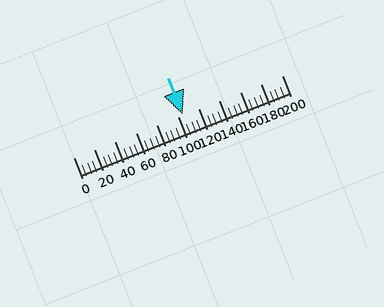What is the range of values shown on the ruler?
The ruler shows values from 0 to 200.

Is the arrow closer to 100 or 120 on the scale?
The arrow is closer to 100.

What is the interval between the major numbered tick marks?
The major tick marks are spaced 20 units apart.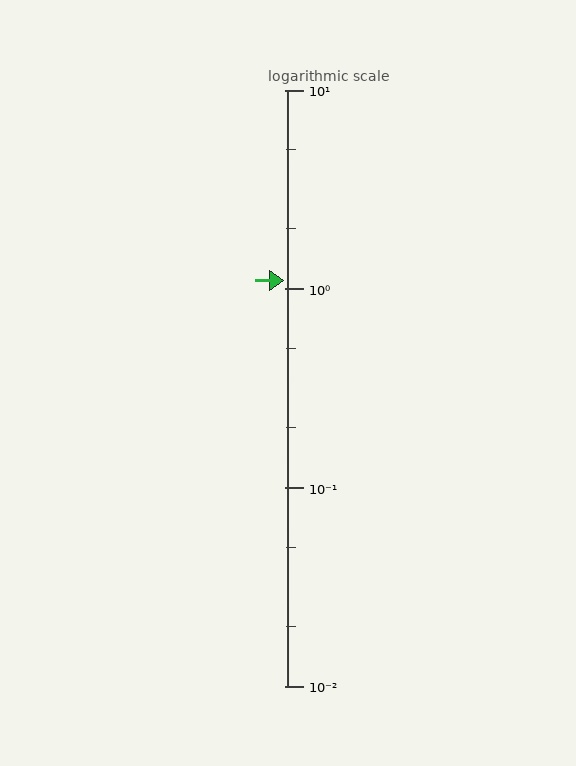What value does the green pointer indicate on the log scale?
The pointer indicates approximately 1.1.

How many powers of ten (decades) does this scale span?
The scale spans 3 decades, from 0.01 to 10.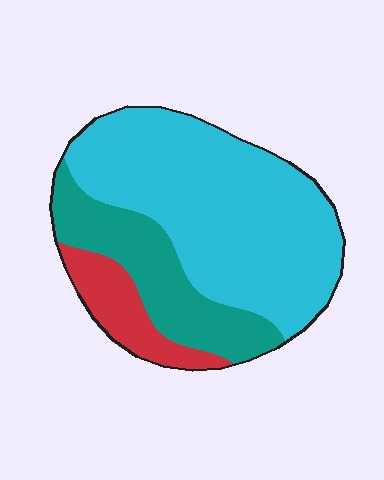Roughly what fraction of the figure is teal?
Teal covers around 25% of the figure.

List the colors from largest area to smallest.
From largest to smallest: cyan, teal, red.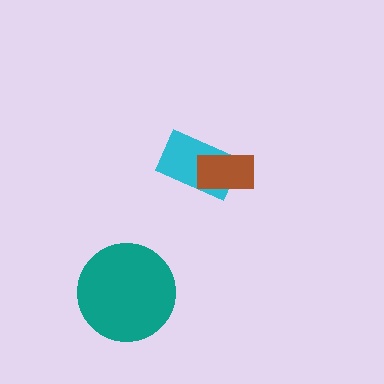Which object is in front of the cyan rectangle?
The brown rectangle is in front of the cyan rectangle.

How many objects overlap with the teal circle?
0 objects overlap with the teal circle.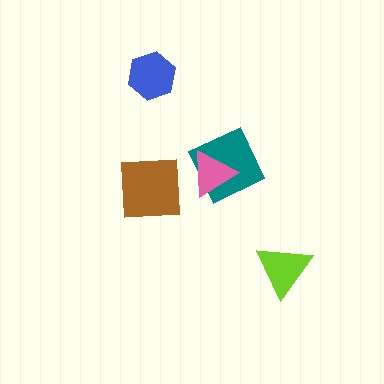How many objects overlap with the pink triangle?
1 object overlaps with the pink triangle.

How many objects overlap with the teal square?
1 object overlaps with the teal square.